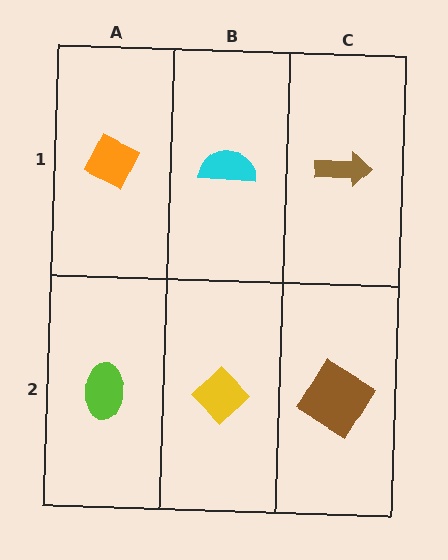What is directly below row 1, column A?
A lime ellipse.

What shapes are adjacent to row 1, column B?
A yellow diamond (row 2, column B), an orange diamond (row 1, column A), a brown arrow (row 1, column C).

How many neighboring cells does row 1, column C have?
2.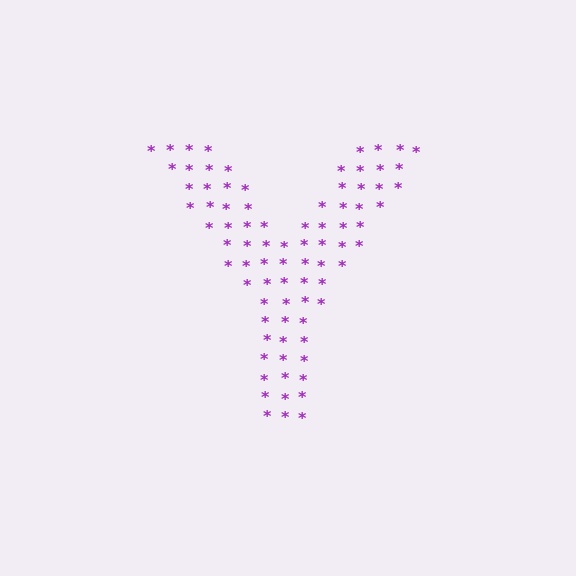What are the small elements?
The small elements are asterisks.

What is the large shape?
The large shape is the letter Y.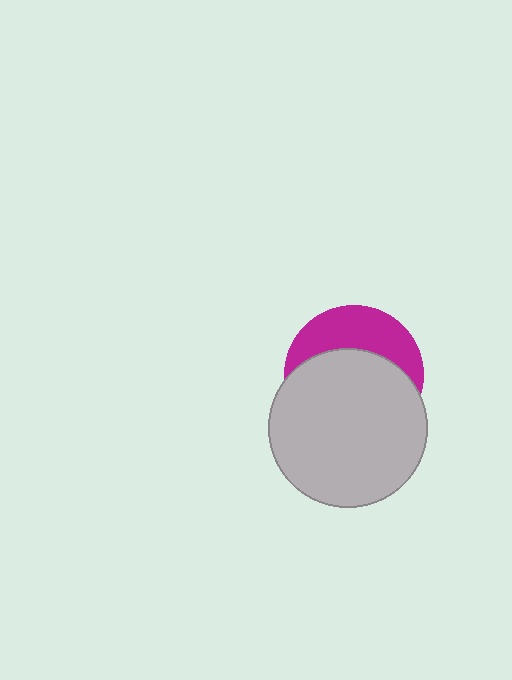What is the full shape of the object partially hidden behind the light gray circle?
The partially hidden object is a magenta circle.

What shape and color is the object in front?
The object in front is a light gray circle.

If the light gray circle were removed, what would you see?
You would see the complete magenta circle.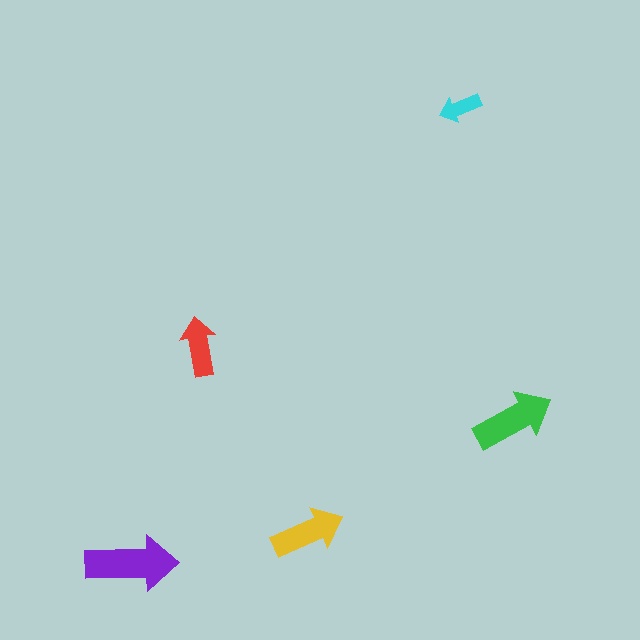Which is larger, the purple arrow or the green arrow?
The purple one.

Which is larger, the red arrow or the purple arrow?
The purple one.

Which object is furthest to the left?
The purple arrow is leftmost.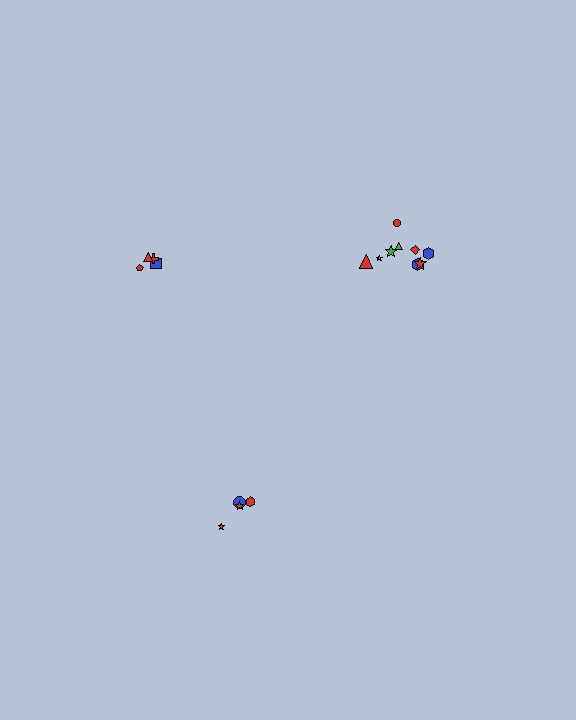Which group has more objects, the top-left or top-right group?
The top-right group.